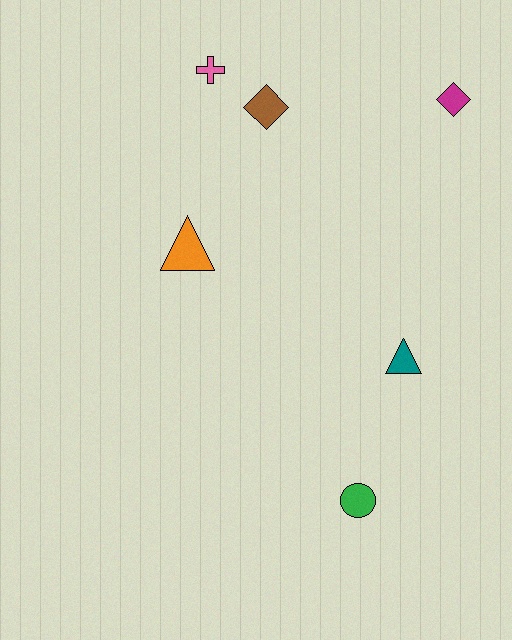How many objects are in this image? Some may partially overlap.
There are 6 objects.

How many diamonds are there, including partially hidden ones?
There are 2 diamonds.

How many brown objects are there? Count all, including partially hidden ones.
There is 1 brown object.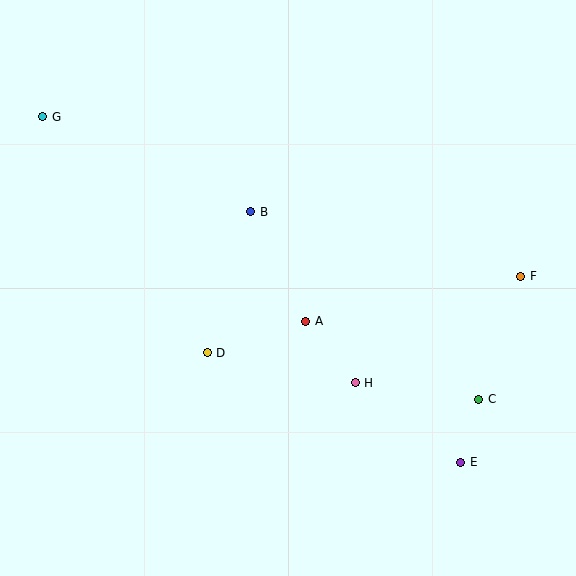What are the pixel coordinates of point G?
Point G is at (43, 117).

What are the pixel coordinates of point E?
Point E is at (461, 462).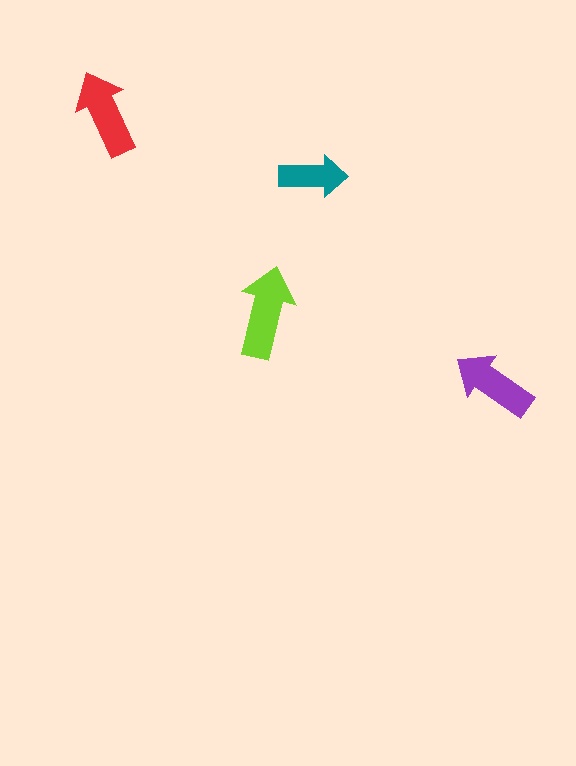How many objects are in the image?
There are 4 objects in the image.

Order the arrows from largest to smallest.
the lime one, the red one, the purple one, the teal one.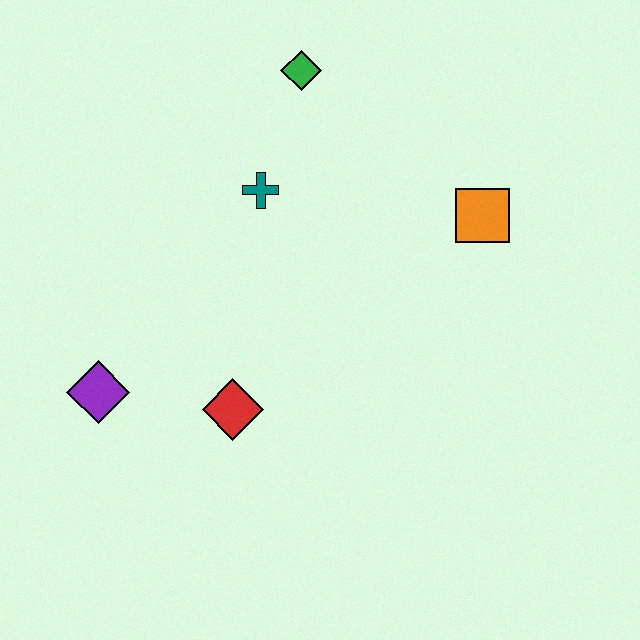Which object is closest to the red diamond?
The purple diamond is closest to the red diamond.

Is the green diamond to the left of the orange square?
Yes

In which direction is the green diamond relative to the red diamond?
The green diamond is above the red diamond.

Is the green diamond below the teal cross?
No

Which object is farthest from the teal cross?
The purple diamond is farthest from the teal cross.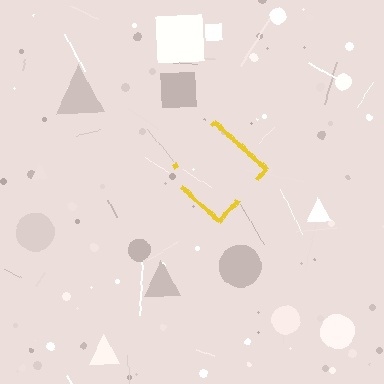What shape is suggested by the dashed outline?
The dashed outline suggests a diamond.